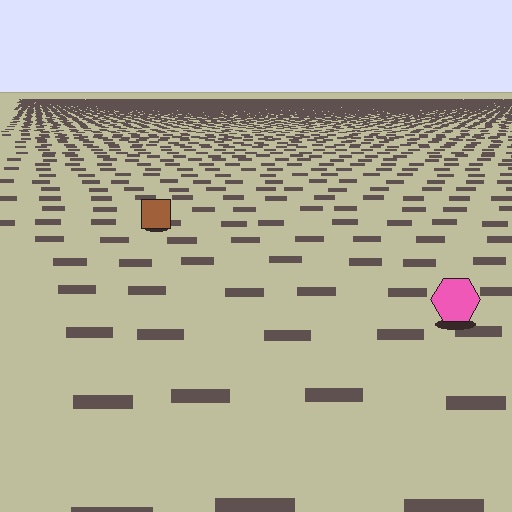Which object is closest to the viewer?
The pink hexagon is closest. The texture marks near it are larger and more spread out.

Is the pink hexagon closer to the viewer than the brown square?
Yes. The pink hexagon is closer — you can tell from the texture gradient: the ground texture is coarser near it.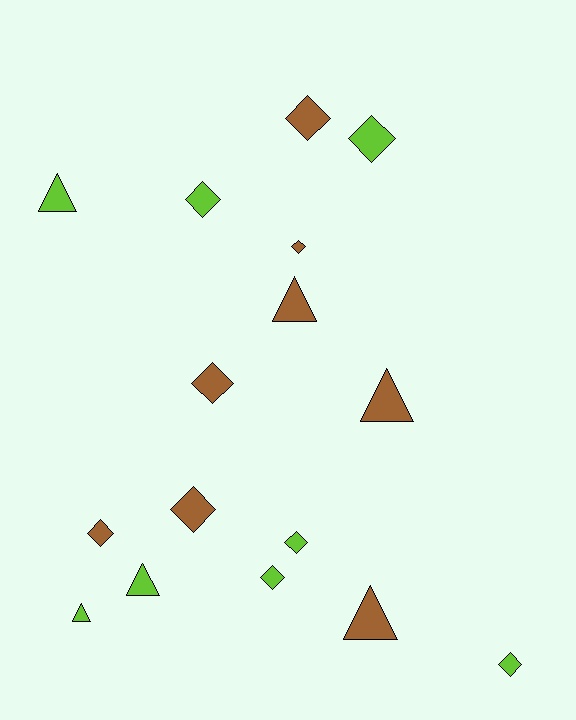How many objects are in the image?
There are 16 objects.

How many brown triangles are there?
There are 3 brown triangles.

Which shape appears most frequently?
Diamond, with 10 objects.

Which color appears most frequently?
Lime, with 8 objects.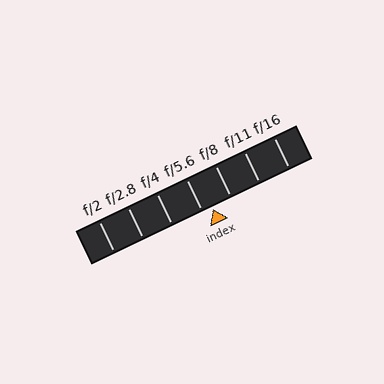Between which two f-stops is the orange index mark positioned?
The index mark is between f/5.6 and f/8.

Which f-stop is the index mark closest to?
The index mark is closest to f/5.6.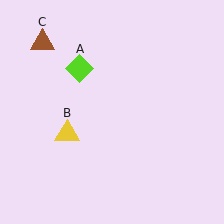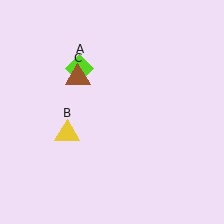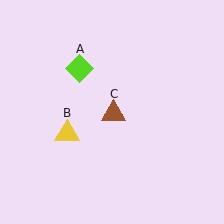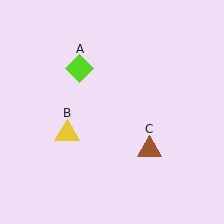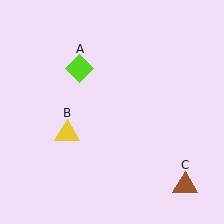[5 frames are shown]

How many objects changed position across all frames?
1 object changed position: brown triangle (object C).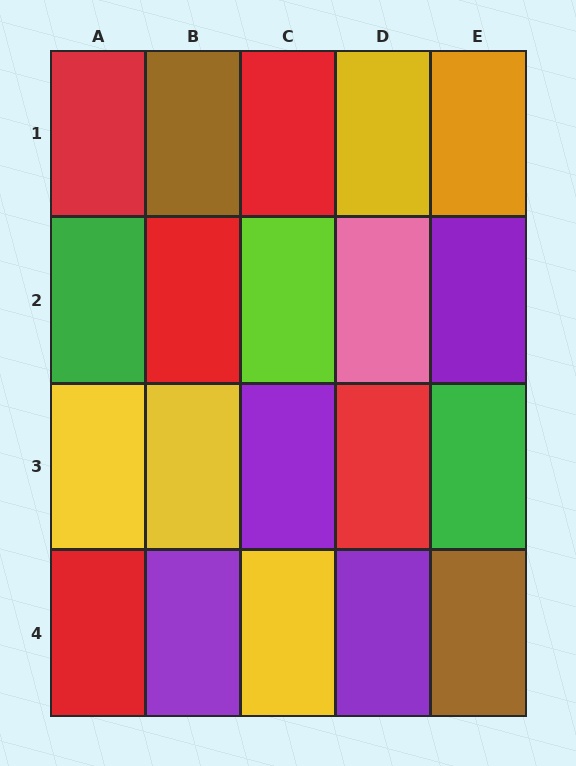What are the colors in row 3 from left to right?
Yellow, yellow, purple, red, green.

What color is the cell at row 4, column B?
Purple.